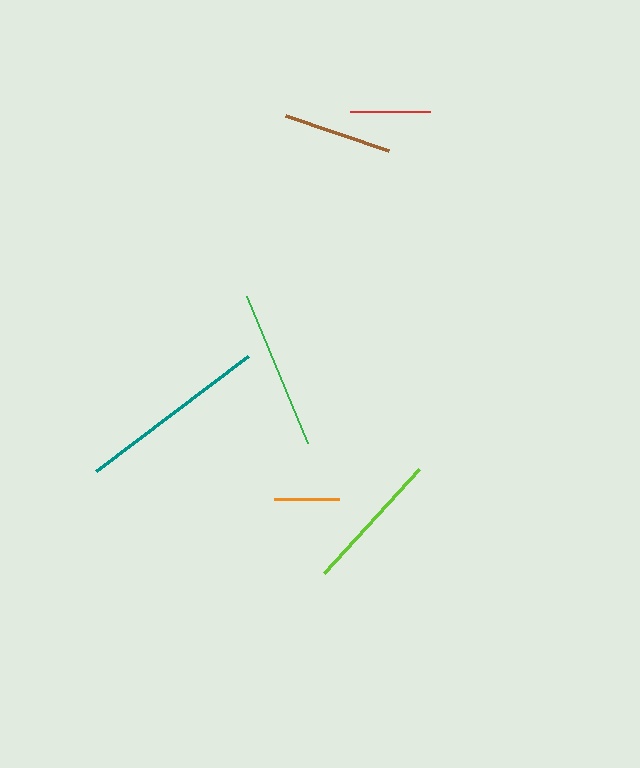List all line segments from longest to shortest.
From longest to shortest: teal, green, lime, brown, red, orange.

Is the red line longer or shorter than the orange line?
The red line is longer than the orange line.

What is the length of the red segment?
The red segment is approximately 80 pixels long.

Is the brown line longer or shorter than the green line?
The green line is longer than the brown line.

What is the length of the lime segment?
The lime segment is approximately 141 pixels long.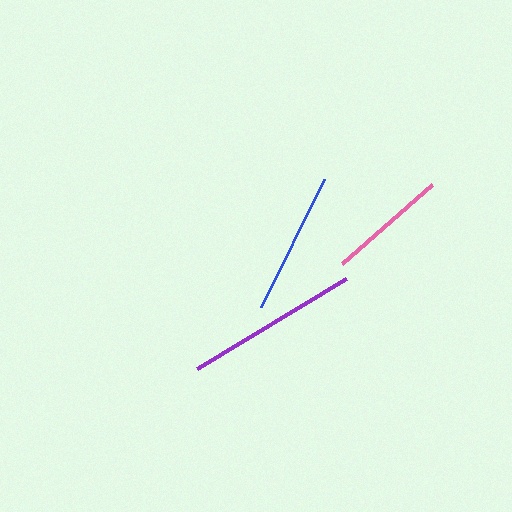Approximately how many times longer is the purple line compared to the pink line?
The purple line is approximately 1.5 times the length of the pink line.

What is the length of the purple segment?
The purple segment is approximately 175 pixels long.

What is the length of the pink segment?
The pink segment is approximately 119 pixels long.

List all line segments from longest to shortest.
From longest to shortest: purple, blue, pink.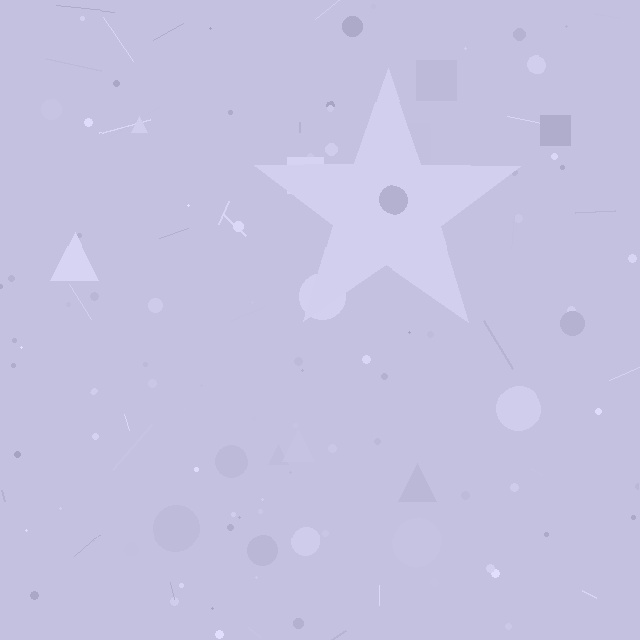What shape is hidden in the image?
A star is hidden in the image.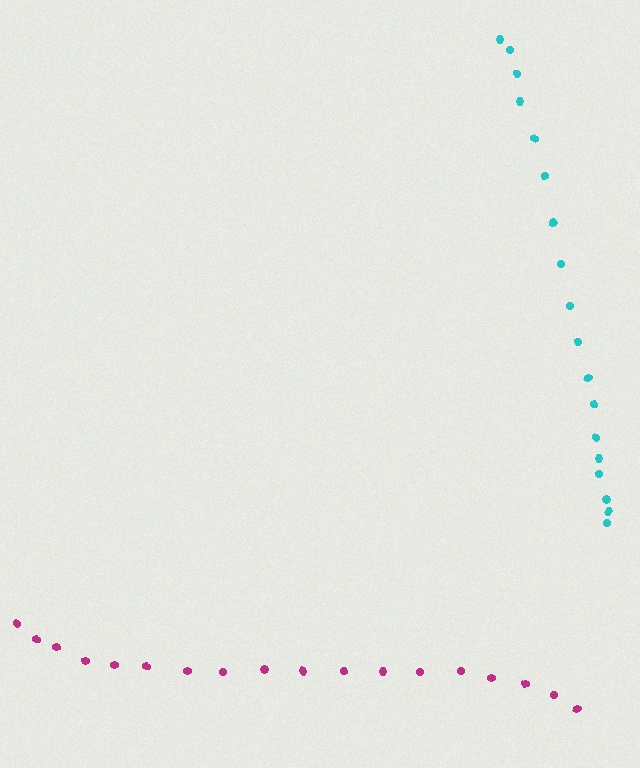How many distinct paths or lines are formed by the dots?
There are 2 distinct paths.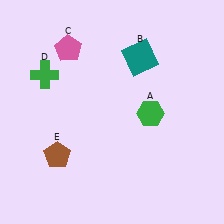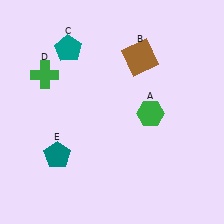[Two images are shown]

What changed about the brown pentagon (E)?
In Image 1, E is brown. In Image 2, it changed to teal.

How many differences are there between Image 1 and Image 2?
There are 3 differences between the two images.